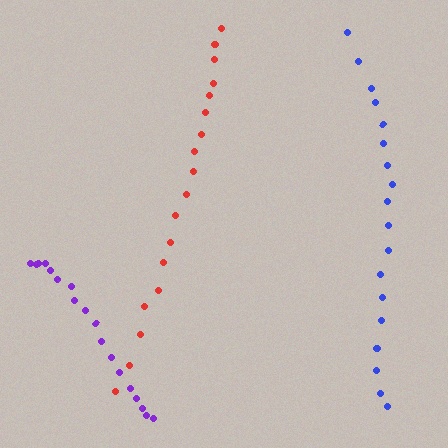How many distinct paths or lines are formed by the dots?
There are 3 distinct paths.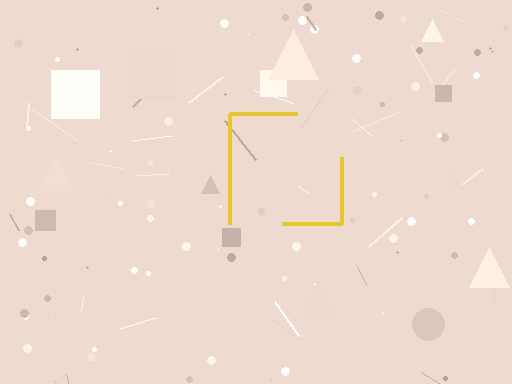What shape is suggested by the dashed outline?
The dashed outline suggests a square.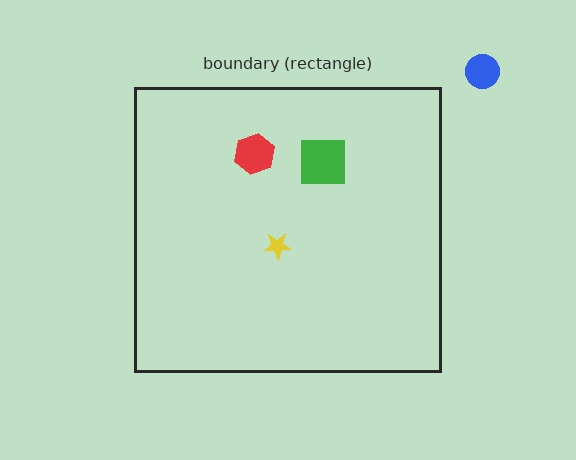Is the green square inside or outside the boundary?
Inside.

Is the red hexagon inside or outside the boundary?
Inside.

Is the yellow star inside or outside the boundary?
Inside.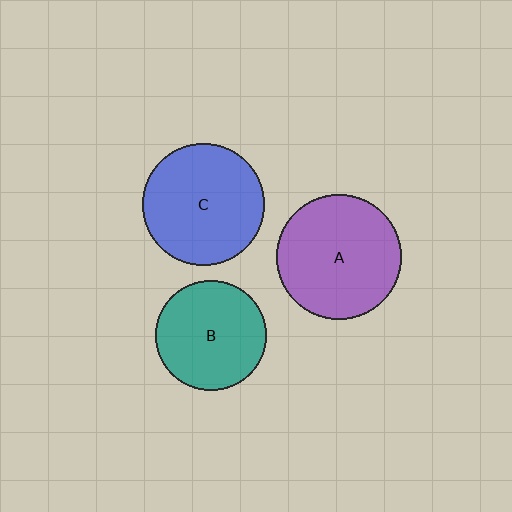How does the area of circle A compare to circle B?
Approximately 1.3 times.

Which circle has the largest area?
Circle A (purple).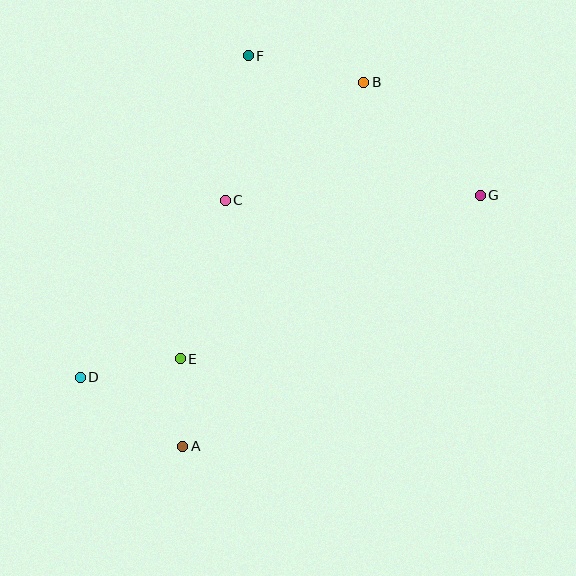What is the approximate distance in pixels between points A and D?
The distance between A and D is approximately 123 pixels.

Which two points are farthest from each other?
Points D and G are farthest from each other.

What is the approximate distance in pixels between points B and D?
The distance between B and D is approximately 409 pixels.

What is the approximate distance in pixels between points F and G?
The distance between F and G is approximately 270 pixels.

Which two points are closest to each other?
Points A and E are closest to each other.